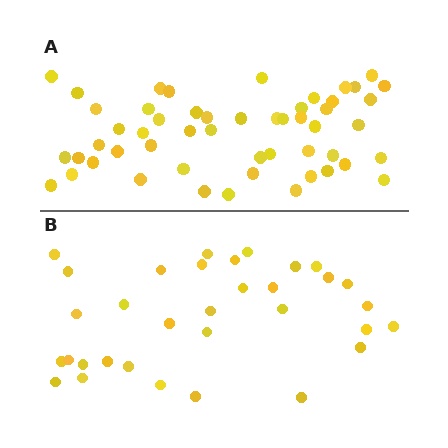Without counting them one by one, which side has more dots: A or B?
Region A (the top region) has more dots.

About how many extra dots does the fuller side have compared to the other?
Region A has approximately 20 more dots than region B.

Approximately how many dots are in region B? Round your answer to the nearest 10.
About 30 dots. (The exact count is 33, which rounds to 30.)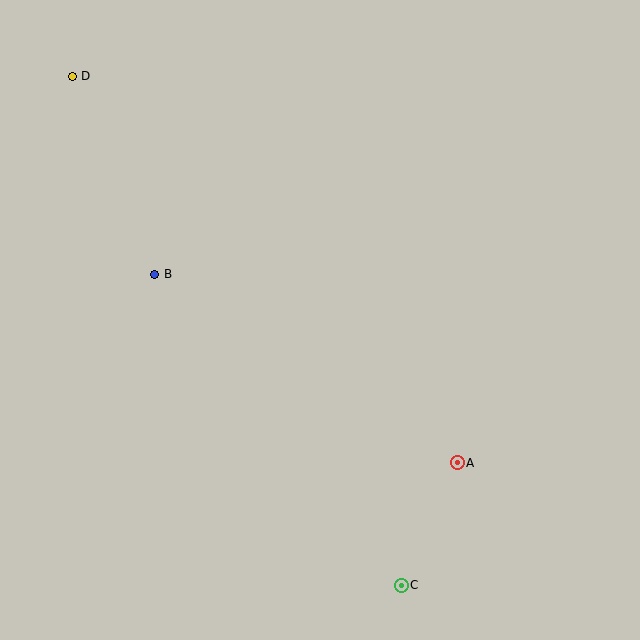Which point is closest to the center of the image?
Point B at (155, 274) is closest to the center.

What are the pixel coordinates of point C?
Point C is at (401, 585).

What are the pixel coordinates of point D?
Point D is at (72, 76).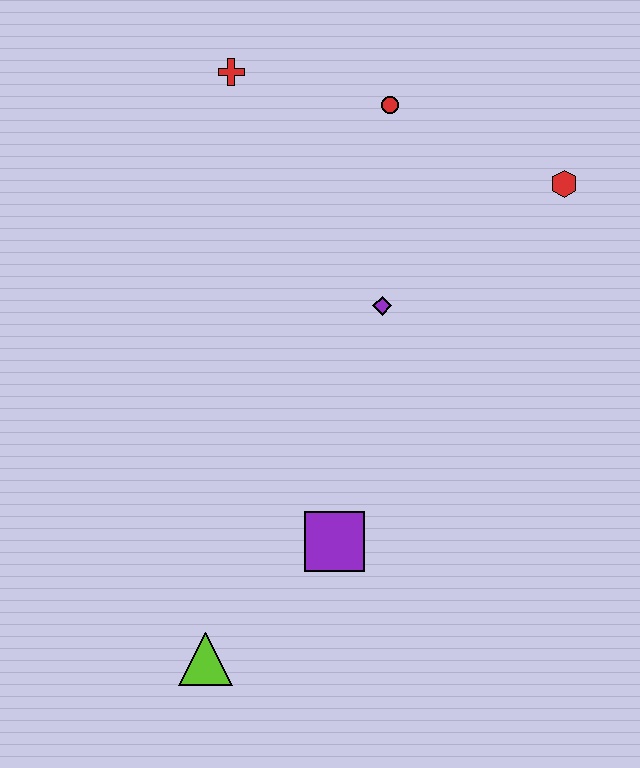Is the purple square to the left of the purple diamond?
Yes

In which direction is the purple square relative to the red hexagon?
The purple square is below the red hexagon.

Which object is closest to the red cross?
The red circle is closest to the red cross.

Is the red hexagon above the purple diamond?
Yes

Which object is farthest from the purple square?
The red cross is farthest from the purple square.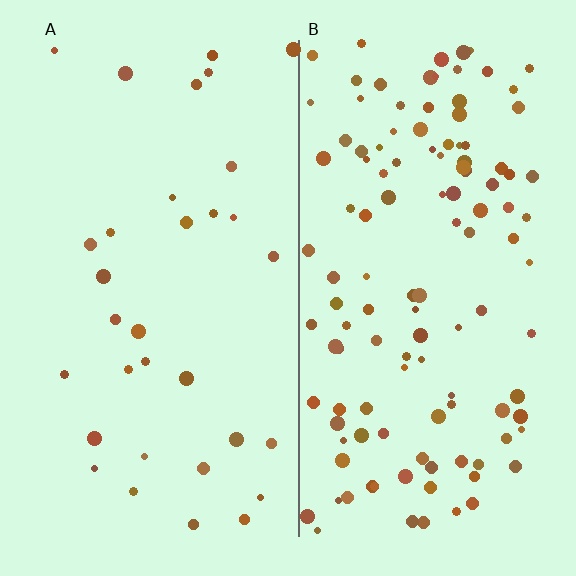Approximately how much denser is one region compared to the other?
Approximately 3.8× — region B over region A.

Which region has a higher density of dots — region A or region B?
B (the right).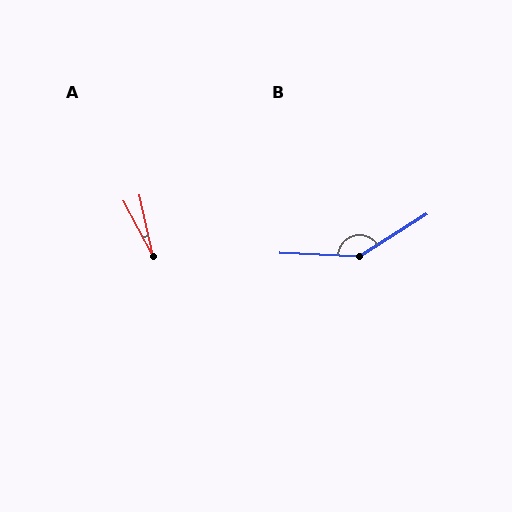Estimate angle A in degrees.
Approximately 16 degrees.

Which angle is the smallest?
A, at approximately 16 degrees.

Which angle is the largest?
B, at approximately 145 degrees.